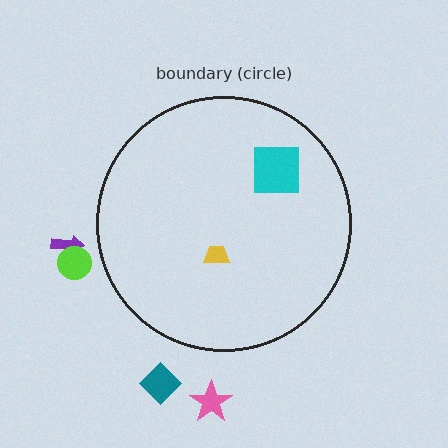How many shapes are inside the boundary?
2 inside, 4 outside.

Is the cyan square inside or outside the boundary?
Inside.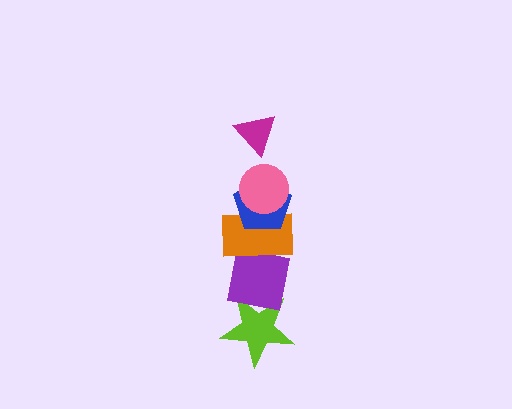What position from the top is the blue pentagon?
The blue pentagon is 3rd from the top.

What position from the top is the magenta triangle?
The magenta triangle is 1st from the top.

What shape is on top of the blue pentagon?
The pink circle is on top of the blue pentagon.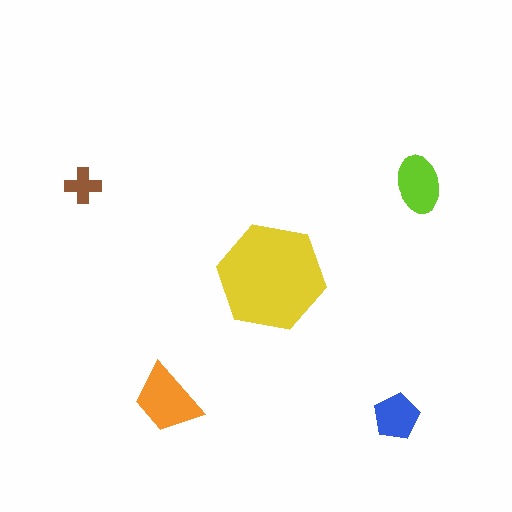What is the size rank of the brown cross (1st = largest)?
5th.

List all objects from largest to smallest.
The yellow hexagon, the orange trapezoid, the lime ellipse, the blue pentagon, the brown cross.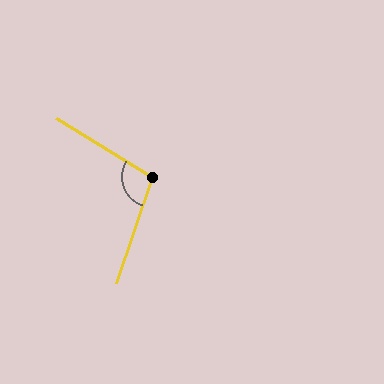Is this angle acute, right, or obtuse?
It is obtuse.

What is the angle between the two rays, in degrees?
Approximately 103 degrees.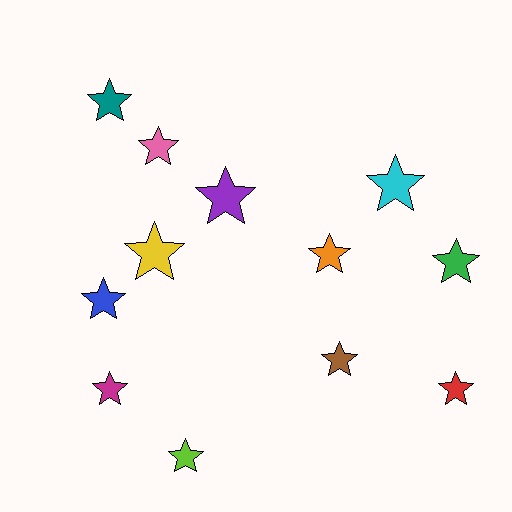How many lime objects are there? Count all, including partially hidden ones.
There is 1 lime object.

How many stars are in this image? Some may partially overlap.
There are 12 stars.